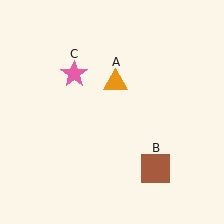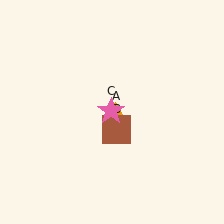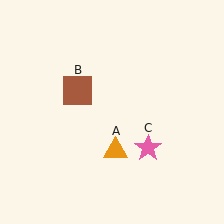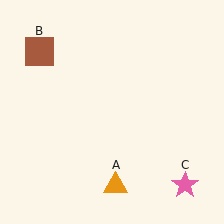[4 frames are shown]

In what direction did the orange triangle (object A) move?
The orange triangle (object A) moved down.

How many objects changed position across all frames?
3 objects changed position: orange triangle (object A), brown square (object B), pink star (object C).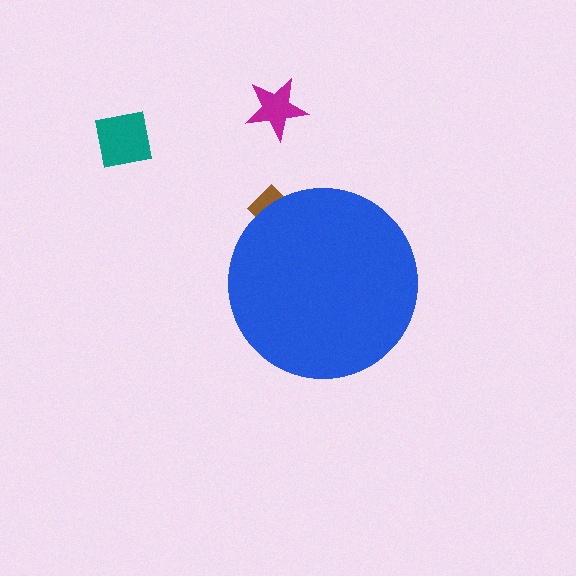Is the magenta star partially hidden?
No, the magenta star is fully visible.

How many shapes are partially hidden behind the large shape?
1 shape is partially hidden.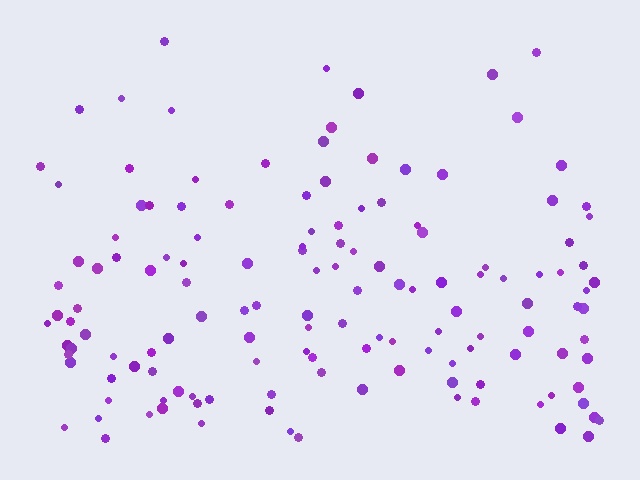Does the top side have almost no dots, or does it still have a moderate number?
Still a moderate number, just noticeably fewer than the bottom.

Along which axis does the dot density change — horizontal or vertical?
Vertical.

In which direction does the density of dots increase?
From top to bottom, with the bottom side densest.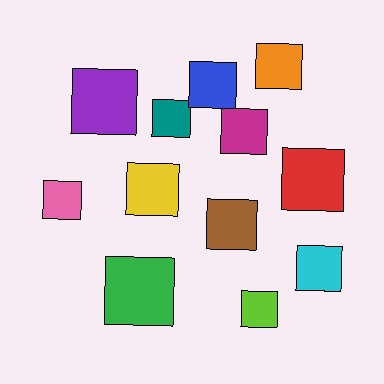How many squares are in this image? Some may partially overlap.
There are 12 squares.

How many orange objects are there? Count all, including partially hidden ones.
There is 1 orange object.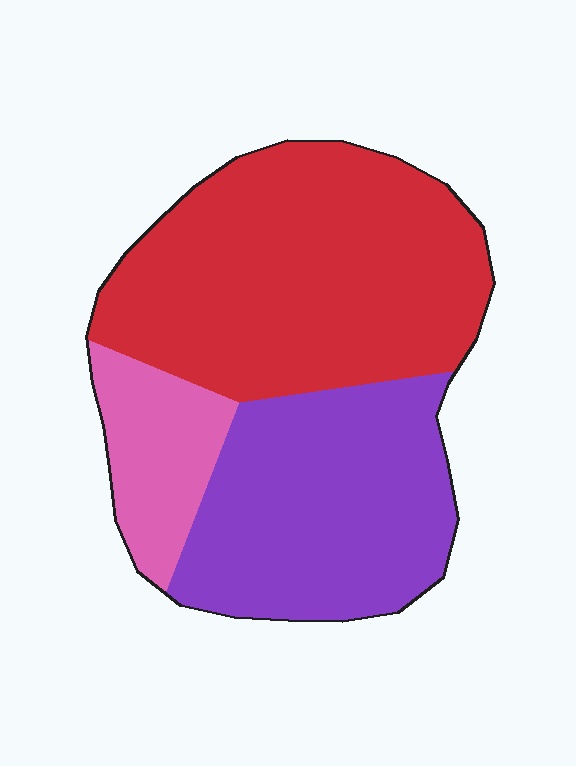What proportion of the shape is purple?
Purple covers roughly 35% of the shape.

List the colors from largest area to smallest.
From largest to smallest: red, purple, pink.